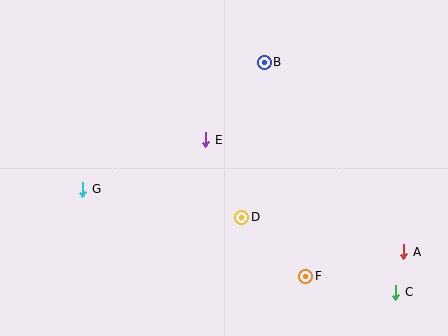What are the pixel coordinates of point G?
Point G is at (83, 189).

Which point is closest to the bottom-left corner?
Point G is closest to the bottom-left corner.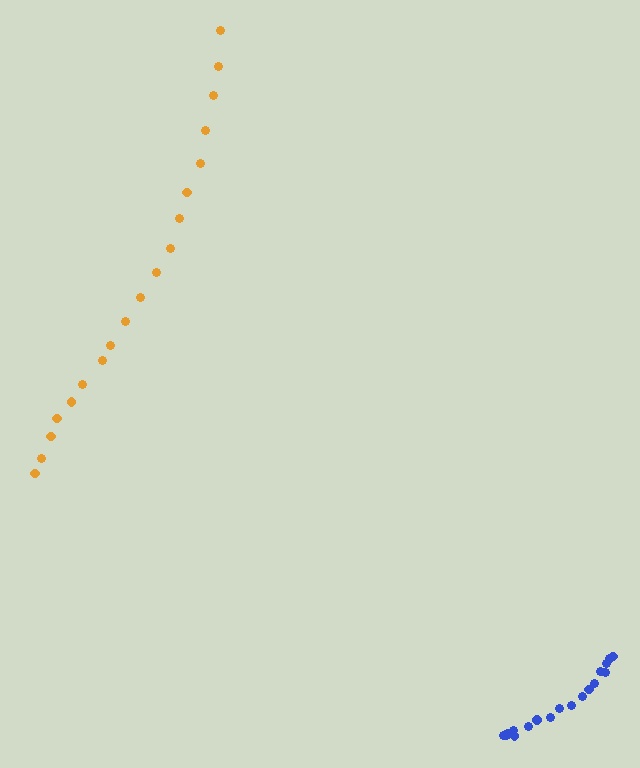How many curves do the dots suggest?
There are 2 distinct paths.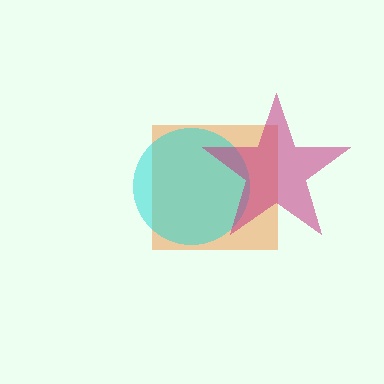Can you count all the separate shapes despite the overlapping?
Yes, there are 3 separate shapes.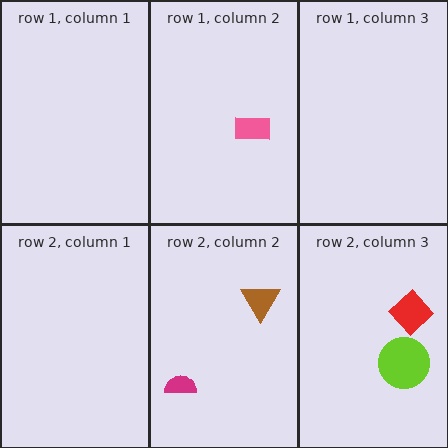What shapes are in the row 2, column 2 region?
The brown triangle, the magenta semicircle.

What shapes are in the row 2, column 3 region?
The red diamond, the lime circle.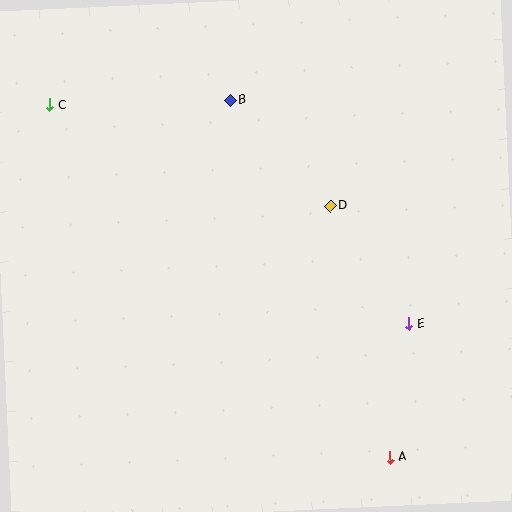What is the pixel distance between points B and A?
The distance between B and A is 392 pixels.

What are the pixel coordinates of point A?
Point A is at (390, 457).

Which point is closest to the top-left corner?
Point C is closest to the top-left corner.